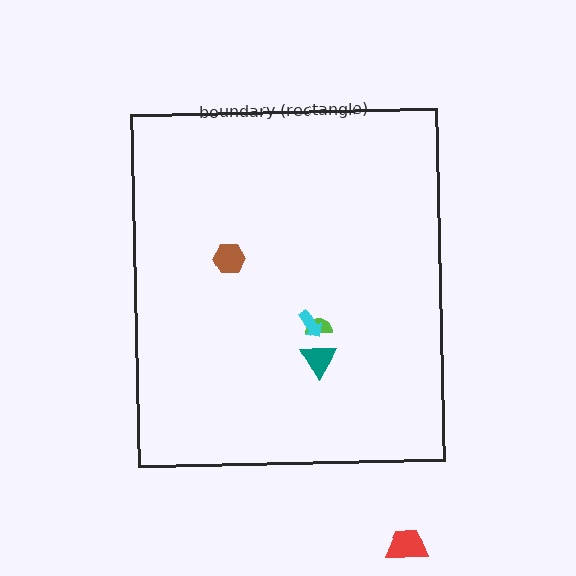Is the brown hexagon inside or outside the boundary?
Inside.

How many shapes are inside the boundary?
4 inside, 1 outside.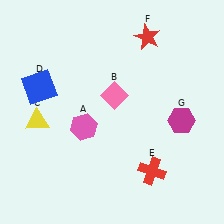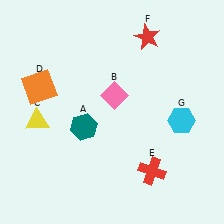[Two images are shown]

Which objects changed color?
A changed from pink to teal. D changed from blue to orange. G changed from magenta to cyan.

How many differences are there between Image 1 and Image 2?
There are 3 differences between the two images.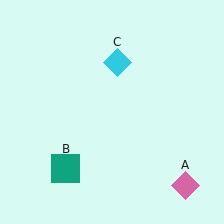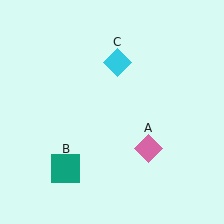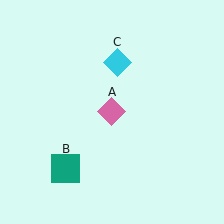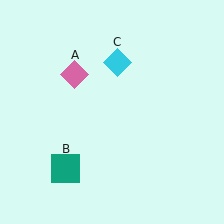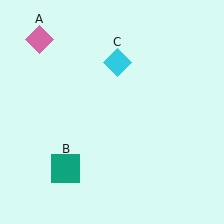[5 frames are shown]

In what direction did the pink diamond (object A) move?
The pink diamond (object A) moved up and to the left.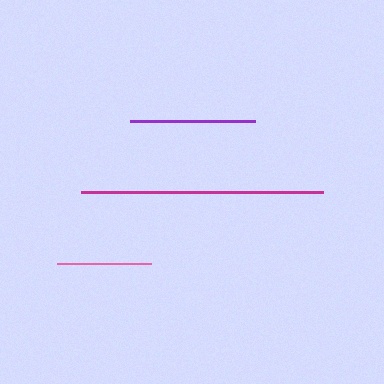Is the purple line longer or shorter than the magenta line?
The magenta line is longer than the purple line.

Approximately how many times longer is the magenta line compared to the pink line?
The magenta line is approximately 2.6 times the length of the pink line.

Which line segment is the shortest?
The pink line is the shortest at approximately 94 pixels.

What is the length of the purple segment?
The purple segment is approximately 124 pixels long.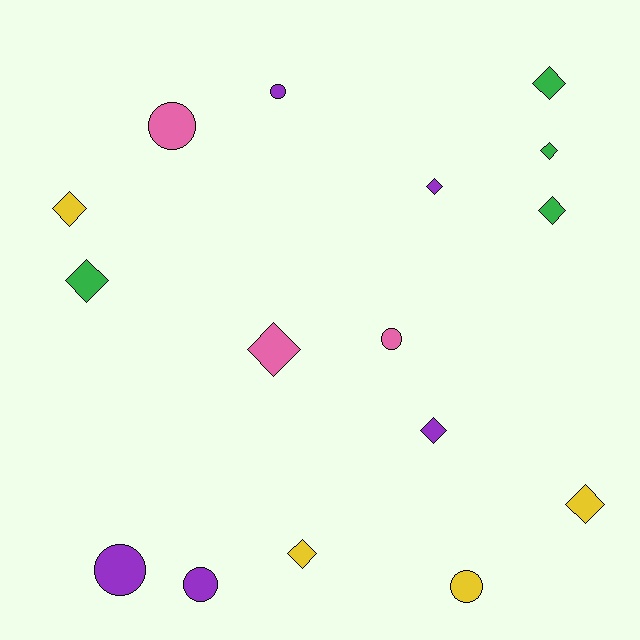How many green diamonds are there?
There are 4 green diamonds.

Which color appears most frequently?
Purple, with 5 objects.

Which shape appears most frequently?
Diamond, with 10 objects.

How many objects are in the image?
There are 16 objects.